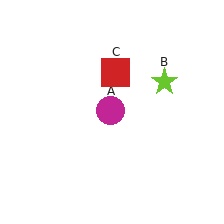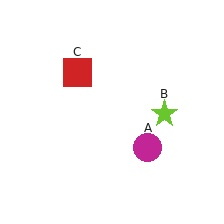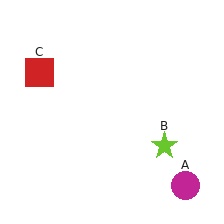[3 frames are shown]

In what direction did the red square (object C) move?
The red square (object C) moved left.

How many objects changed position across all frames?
3 objects changed position: magenta circle (object A), lime star (object B), red square (object C).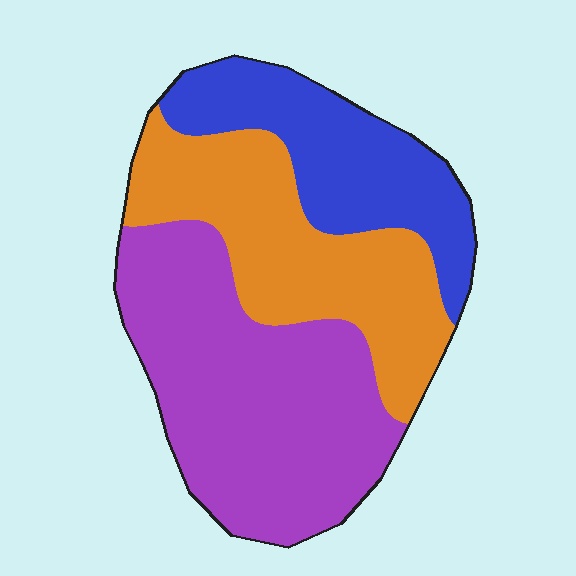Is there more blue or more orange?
Orange.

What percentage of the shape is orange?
Orange covers roughly 30% of the shape.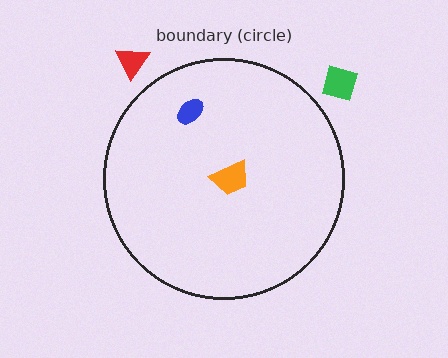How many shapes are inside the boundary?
2 inside, 2 outside.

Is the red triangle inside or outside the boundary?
Outside.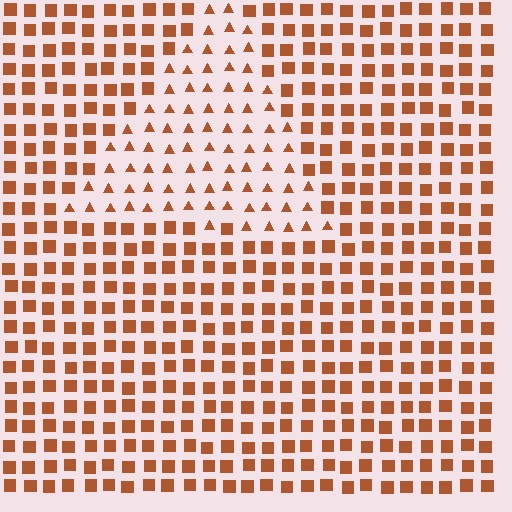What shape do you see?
I see a triangle.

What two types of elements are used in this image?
The image uses triangles inside the triangle region and squares outside it.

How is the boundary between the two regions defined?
The boundary is defined by a change in element shape: triangles inside vs. squares outside. All elements share the same color and spacing.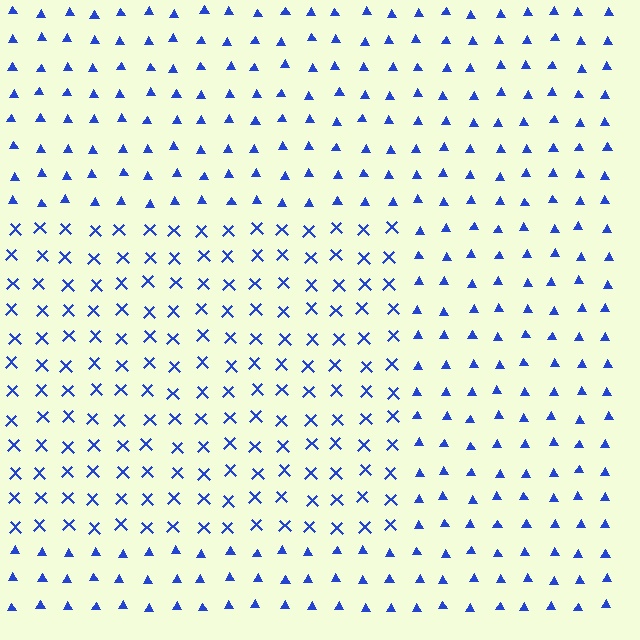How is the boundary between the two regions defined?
The boundary is defined by a change in element shape: X marks inside vs. triangles outside. All elements share the same color and spacing.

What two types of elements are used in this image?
The image uses X marks inside the rectangle region and triangles outside it.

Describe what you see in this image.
The image is filled with small blue elements arranged in a uniform grid. A rectangle-shaped region contains X marks, while the surrounding area contains triangles. The boundary is defined purely by the change in element shape.